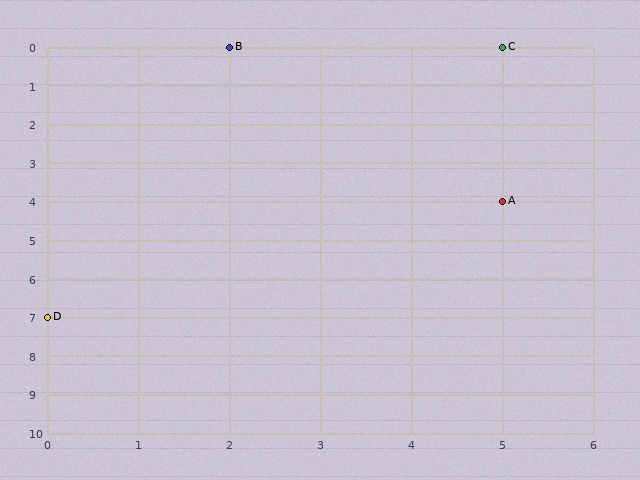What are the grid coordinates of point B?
Point B is at grid coordinates (2, 0).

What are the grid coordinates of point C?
Point C is at grid coordinates (5, 0).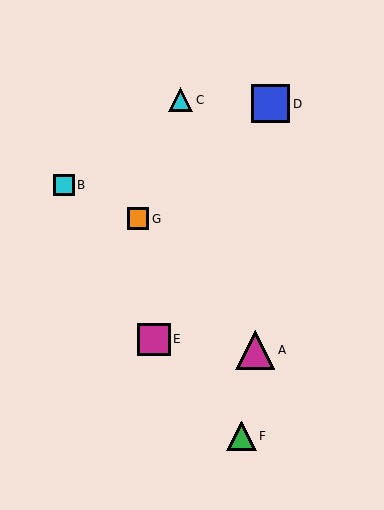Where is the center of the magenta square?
The center of the magenta square is at (154, 340).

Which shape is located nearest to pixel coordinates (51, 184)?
The cyan square (labeled B) at (64, 185) is nearest to that location.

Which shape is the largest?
The magenta triangle (labeled A) is the largest.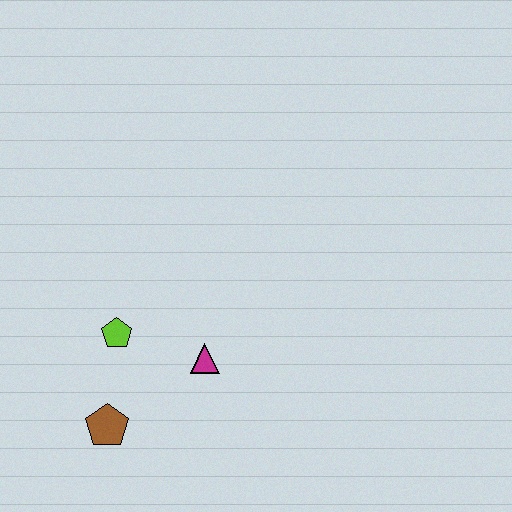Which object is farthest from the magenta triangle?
The brown pentagon is farthest from the magenta triangle.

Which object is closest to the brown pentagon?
The lime pentagon is closest to the brown pentagon.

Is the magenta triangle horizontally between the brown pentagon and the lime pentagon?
No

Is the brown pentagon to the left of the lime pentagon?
Yes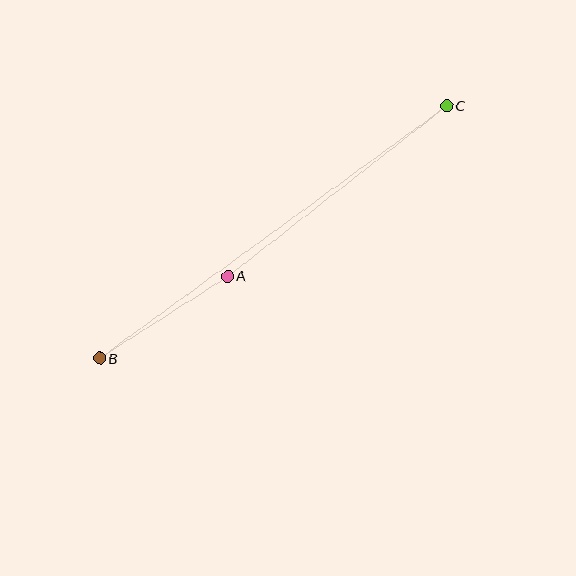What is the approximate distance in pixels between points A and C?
The distance between A and C is approximately 277 pixels.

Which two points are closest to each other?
Points A and B are closest to each other.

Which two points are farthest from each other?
Points B and C are farthest from each other.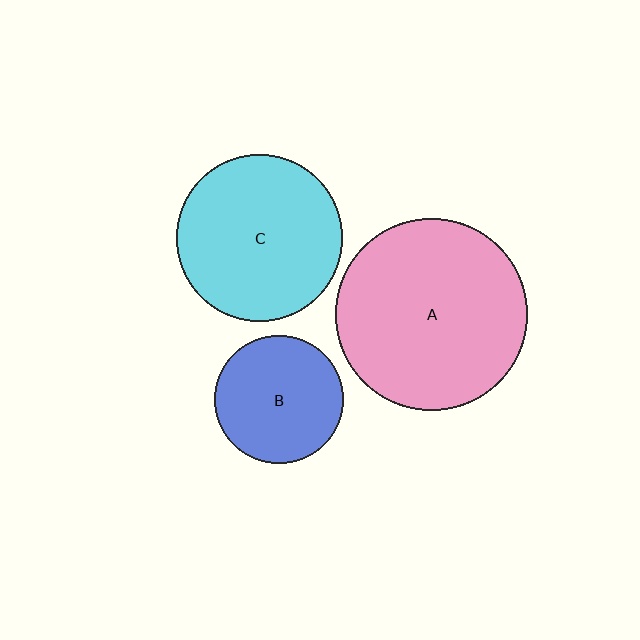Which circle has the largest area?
Circle A (pink).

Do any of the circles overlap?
No, none of the circles overlap.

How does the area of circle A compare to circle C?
Approximately 1.3 times.